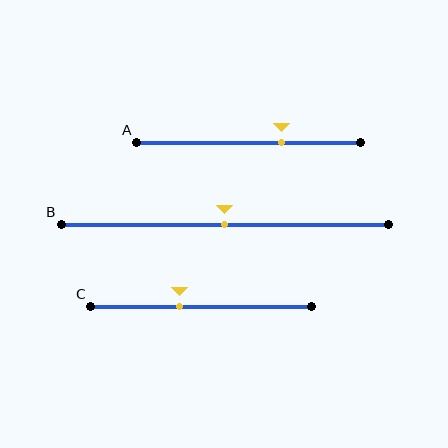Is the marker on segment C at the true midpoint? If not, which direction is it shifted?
No, the marker on segment C is shifted to the left by about 10% of the segment length.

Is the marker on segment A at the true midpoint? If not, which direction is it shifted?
No, the marker on segment A is shifted to the right by about 15% of the segment length.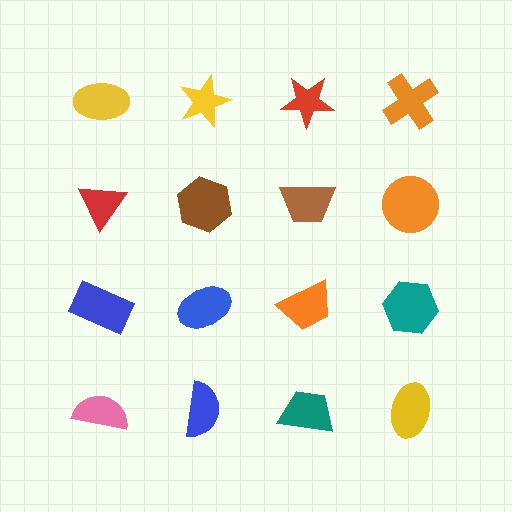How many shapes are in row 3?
4 shapes.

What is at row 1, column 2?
A yellow star.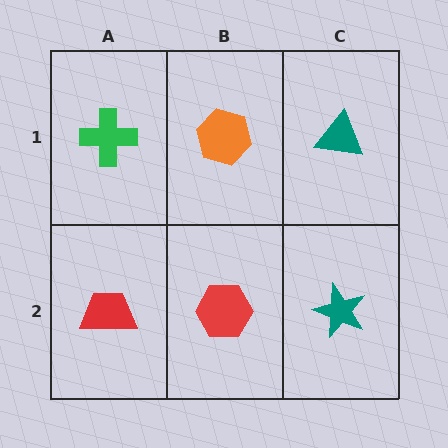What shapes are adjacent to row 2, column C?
A teal triangle (row 1, column C), a red hexagon (row 2, column B).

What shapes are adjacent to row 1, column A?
A red trapezoid (row 2, column A), an orange hexagon (row 1, column B).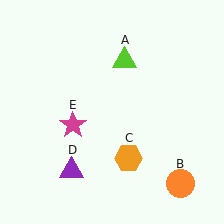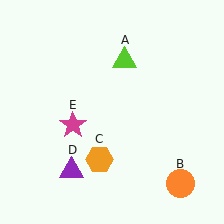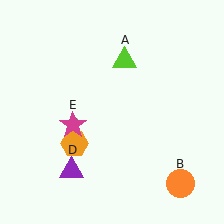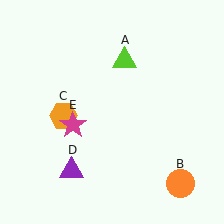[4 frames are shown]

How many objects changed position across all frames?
1 object changed position: orange hexagon (object C).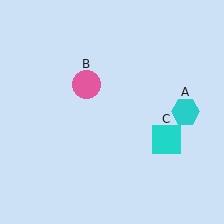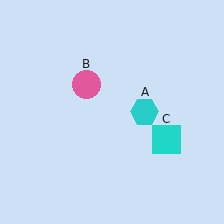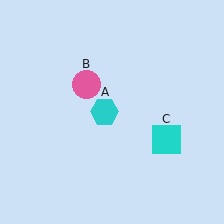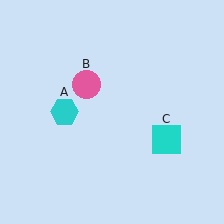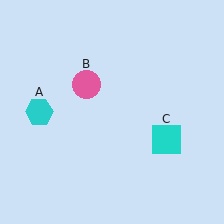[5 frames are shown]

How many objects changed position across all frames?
1 object changed position: cyan hexagon (object A).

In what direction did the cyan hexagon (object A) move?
The cyan hexagon (object A) moved left.